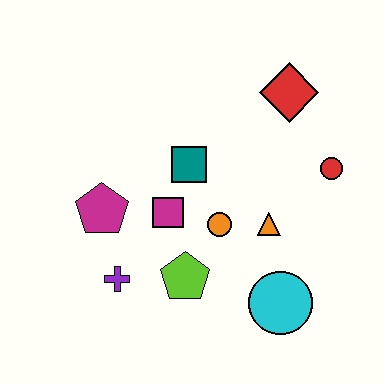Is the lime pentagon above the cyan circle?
Yes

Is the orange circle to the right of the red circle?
No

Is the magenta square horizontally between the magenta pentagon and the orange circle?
Yes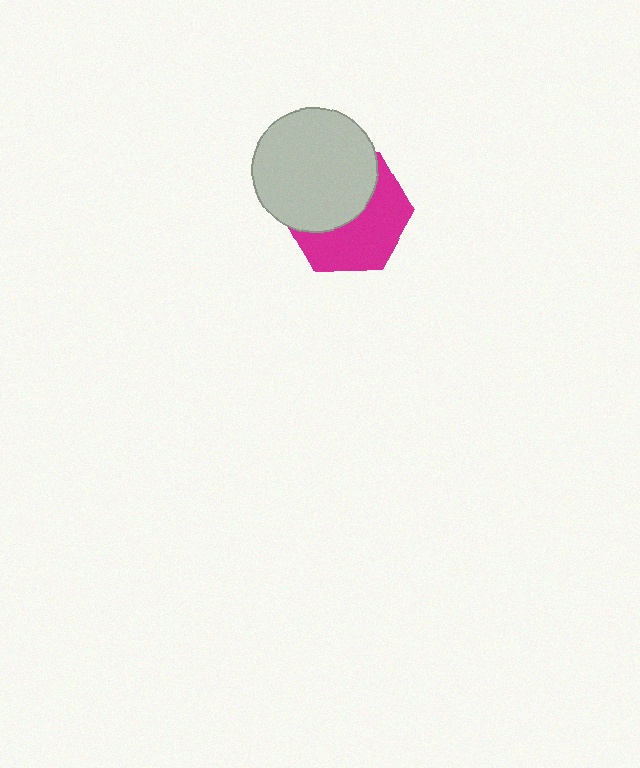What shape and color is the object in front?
The object in front is a light gray circle.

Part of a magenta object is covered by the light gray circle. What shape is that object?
It is a hexagon.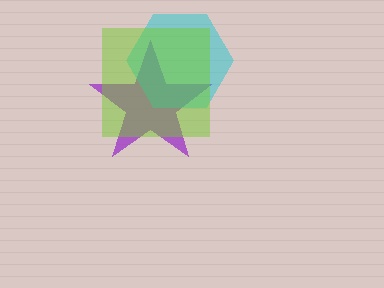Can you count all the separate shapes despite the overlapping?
Yes, there are 3 separate shapes.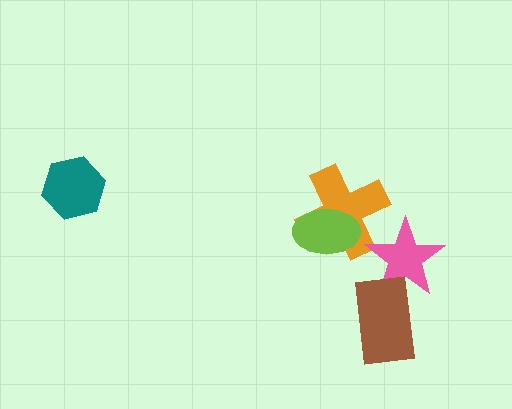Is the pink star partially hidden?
Yes, it is partially covered by another shape.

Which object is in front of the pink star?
The brown rectangle is in front of the pink star.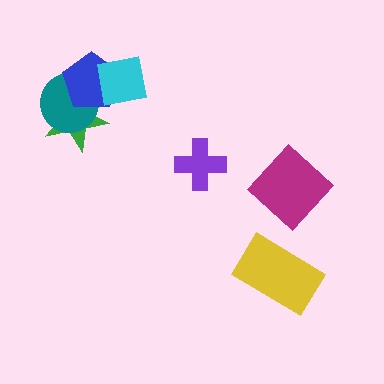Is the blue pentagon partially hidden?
Yes, it is partially covered by another shape.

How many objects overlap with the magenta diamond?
0 objects overlap with the magenta diamond.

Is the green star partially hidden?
Yes, it is partially covered by another shape.